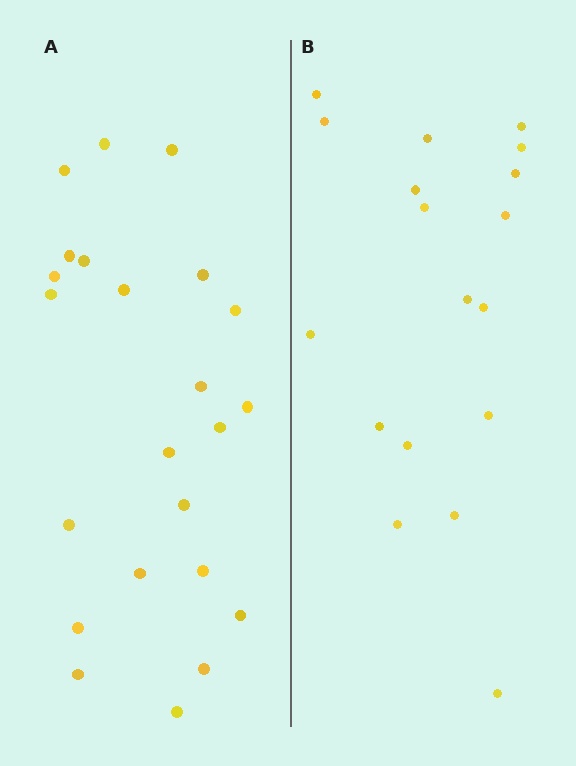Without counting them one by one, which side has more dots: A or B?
Region A (the left region) has more dots.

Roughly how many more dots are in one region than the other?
Region A has about 5 more dots than region B.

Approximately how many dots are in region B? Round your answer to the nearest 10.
About 20 dots. (The exact count is 18, which rounds to 20.)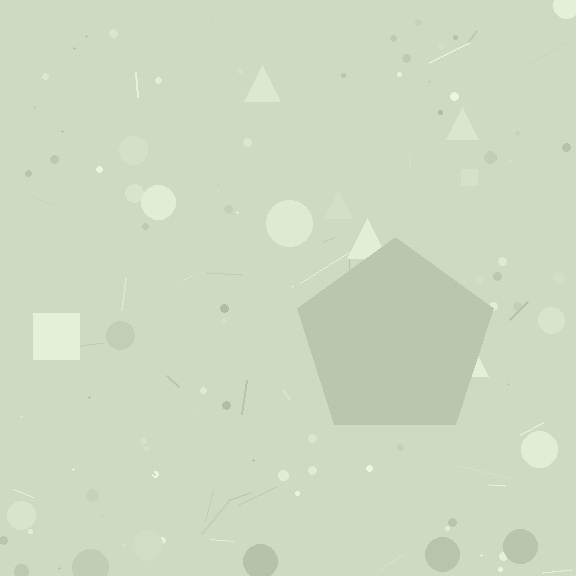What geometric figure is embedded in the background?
A pentagon is embedded in the background.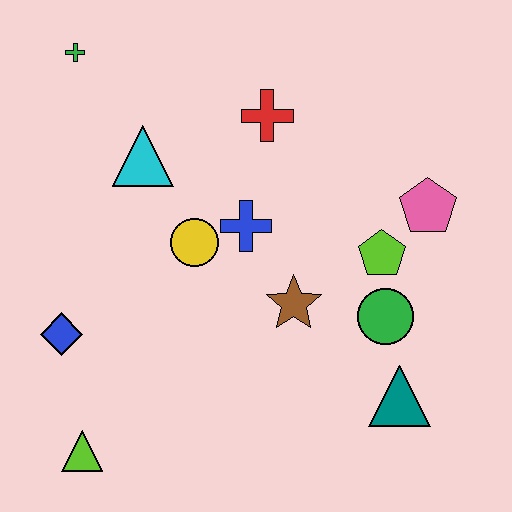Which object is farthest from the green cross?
The teal triangle is farthest from the green cross.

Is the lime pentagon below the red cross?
Yes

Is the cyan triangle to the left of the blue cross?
Yes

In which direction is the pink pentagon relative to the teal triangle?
The pink pentagon is above the teal triangle.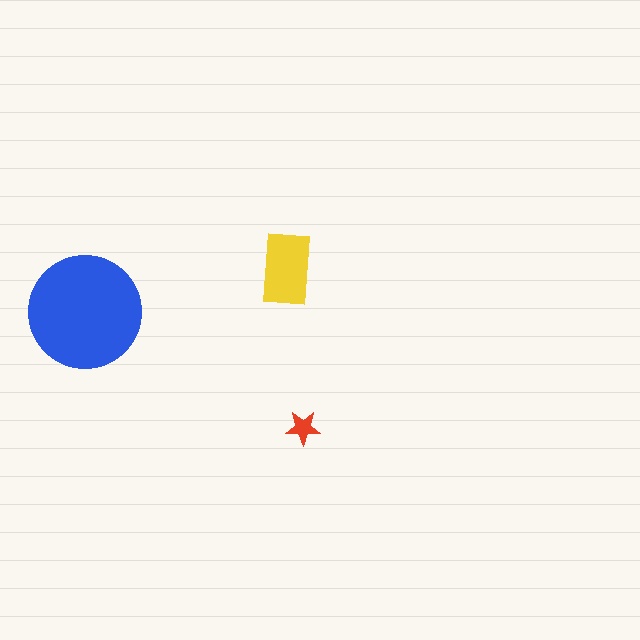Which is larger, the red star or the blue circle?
The blue circle.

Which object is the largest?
The blue circle.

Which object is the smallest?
The red star.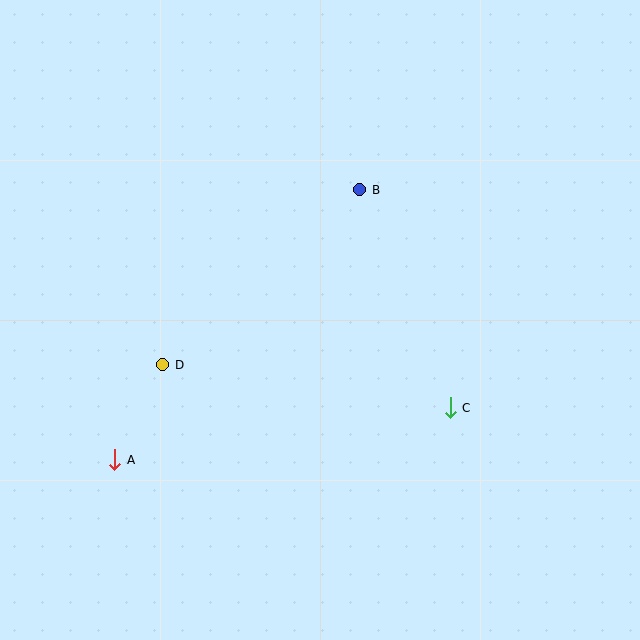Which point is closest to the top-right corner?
Point B is closest to the top-right corner.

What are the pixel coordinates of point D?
Point D is at (163, 365).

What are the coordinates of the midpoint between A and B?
The midpoint between A and B is at (237, 325).